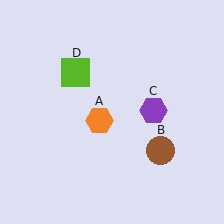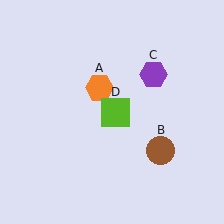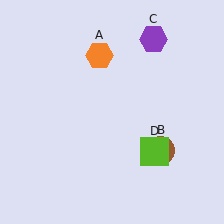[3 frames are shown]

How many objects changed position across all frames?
3 objects changed position: orange hexagon (object A), purple hexagon (object C), lime square (object D).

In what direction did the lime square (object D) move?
The lime square (object D) moved down and to the right.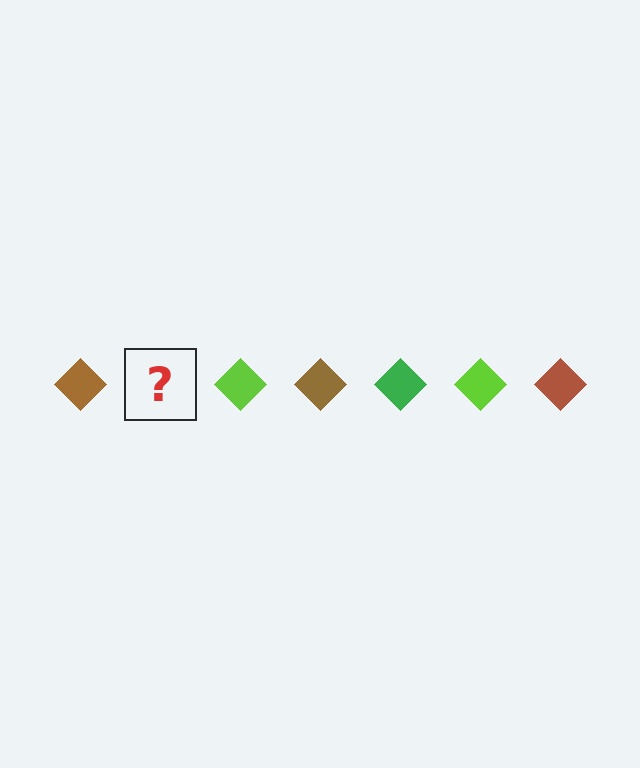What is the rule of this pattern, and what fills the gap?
The rule is that the pattern cycles through brown, green, lime diamonds. The gap should be filled with a green diamond.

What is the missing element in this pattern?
The missing element is a green diamond.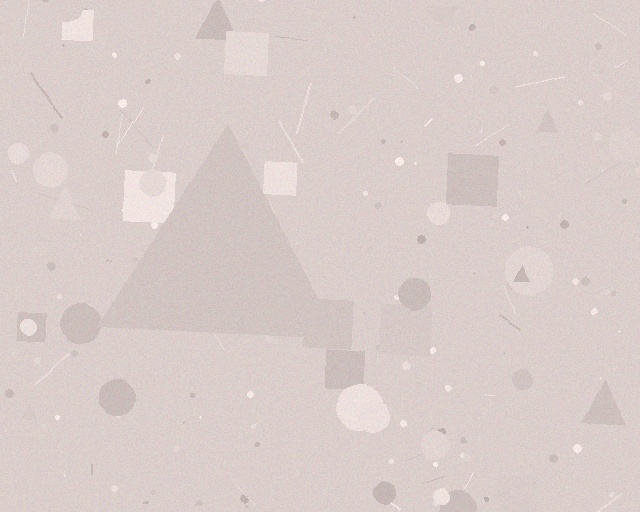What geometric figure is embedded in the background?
A triangle is embedded in the background.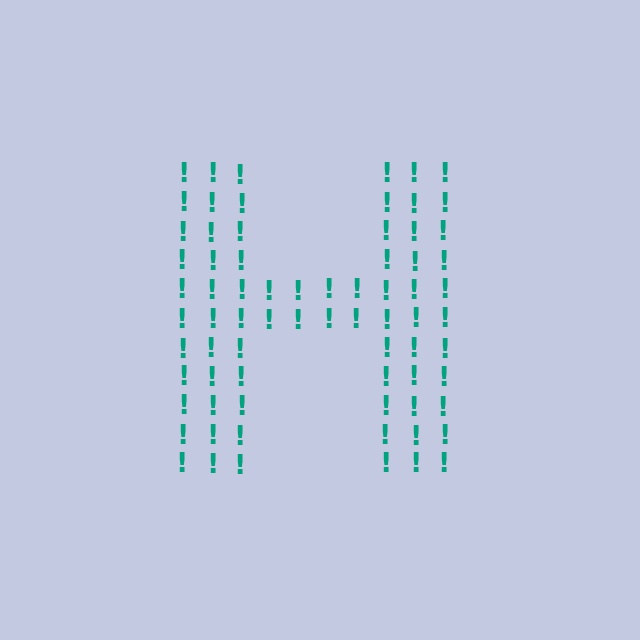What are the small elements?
The small elements are exclamation marks.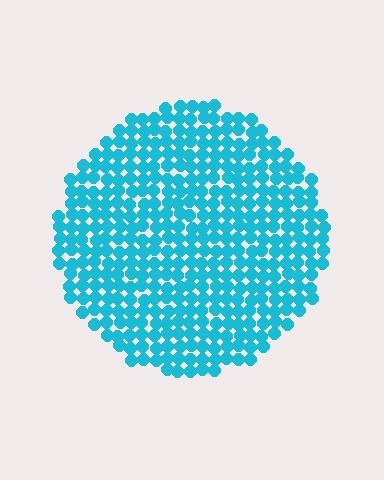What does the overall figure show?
The overall figure shows a circle.